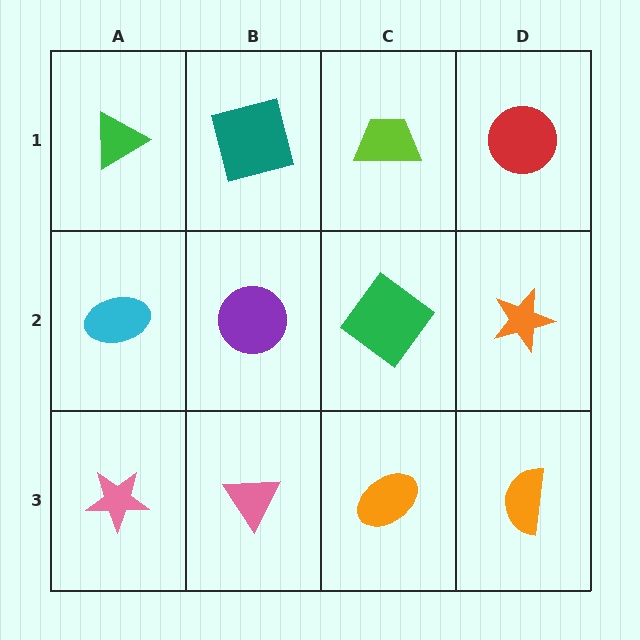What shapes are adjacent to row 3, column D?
An orange star (row 2, column D), an orange ellipse (row 3, column C).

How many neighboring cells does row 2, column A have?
3.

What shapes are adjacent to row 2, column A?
A green triangle (row 1, column A), a pink star (row 3, column A), a purple circle (row 2, column B).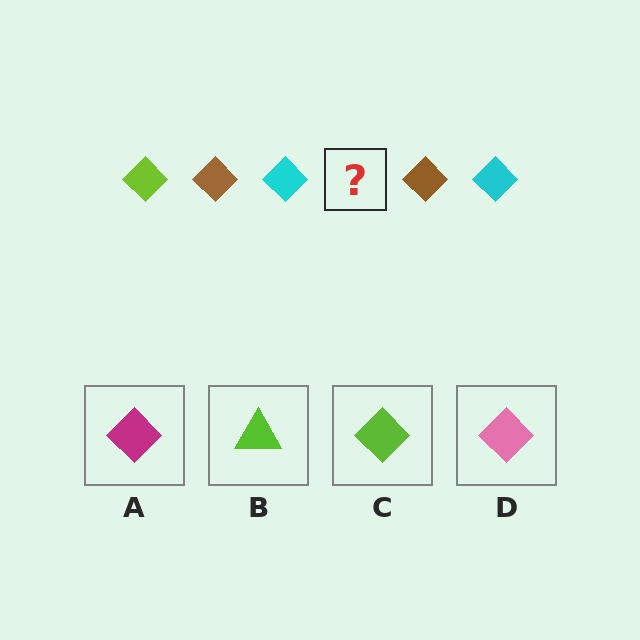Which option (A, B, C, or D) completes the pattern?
C.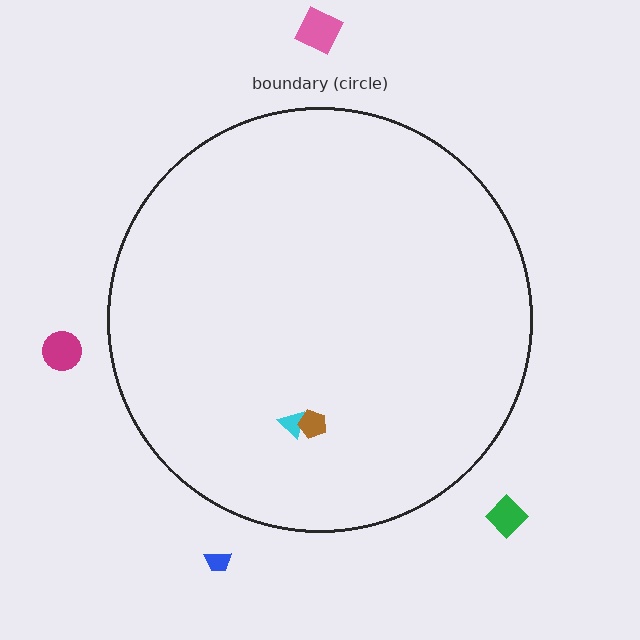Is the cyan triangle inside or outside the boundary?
Inside.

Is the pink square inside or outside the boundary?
Outside.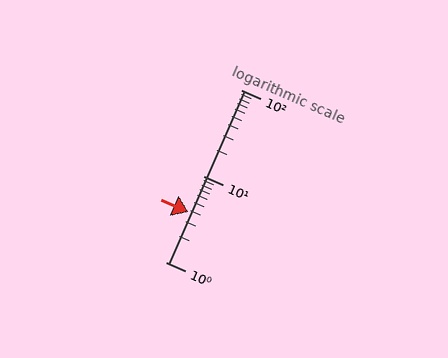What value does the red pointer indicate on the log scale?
The pointer indicates approximately 3.8.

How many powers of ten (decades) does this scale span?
The scale spans 2 decades, from 1 to 100.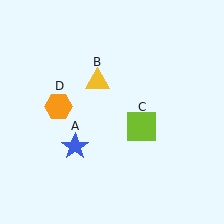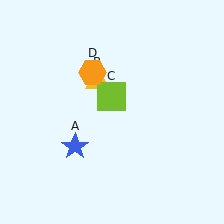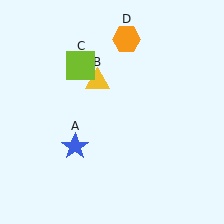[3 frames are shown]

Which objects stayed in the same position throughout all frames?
Blue star (object A) and yellow triangle (object B) remained stationary.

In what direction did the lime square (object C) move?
The lime square (object C) moved up and to the left.